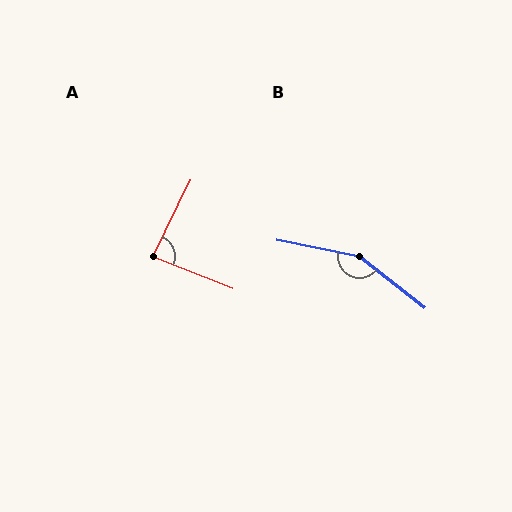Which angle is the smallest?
A, at approximately 86 degrees.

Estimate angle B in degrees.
Approximately 153 degrees.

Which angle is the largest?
B, at approximately 153 degrees.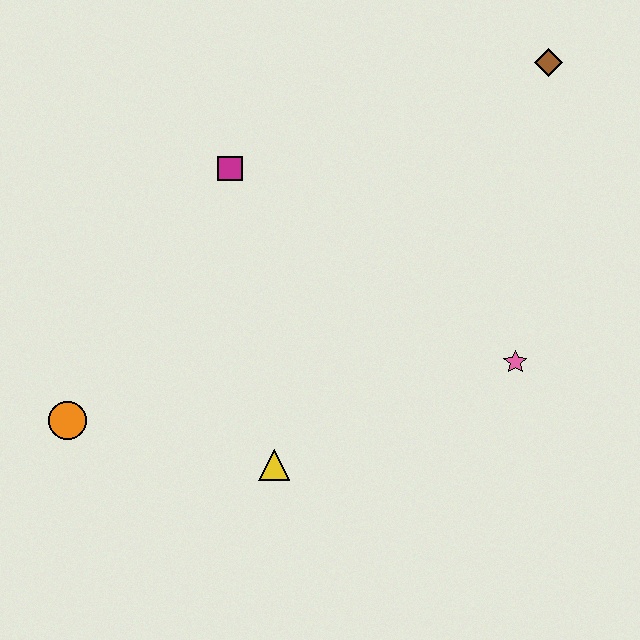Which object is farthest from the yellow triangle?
The brown diamond is farthest from the yellow triangle.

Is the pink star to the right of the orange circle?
Yes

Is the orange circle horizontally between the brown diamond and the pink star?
No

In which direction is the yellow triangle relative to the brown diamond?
The yellow triangle is below the brown diamond.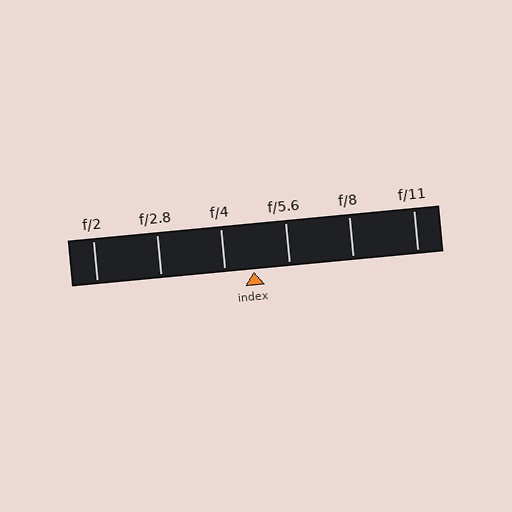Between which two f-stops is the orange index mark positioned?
The index mark is between f/4 and f/5.6.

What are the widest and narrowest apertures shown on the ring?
The widest aperture shown is f/2 and the narrowest is f/11.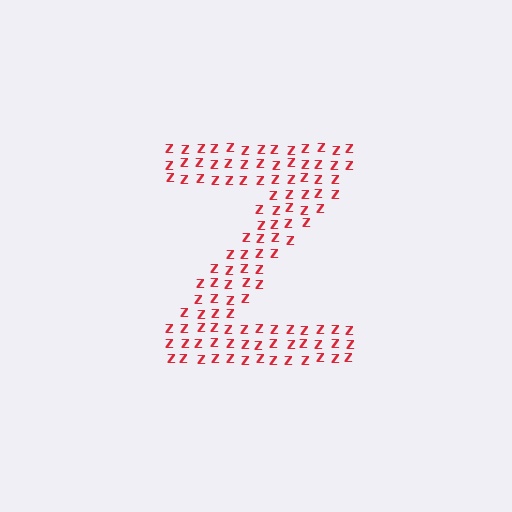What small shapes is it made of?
It is made of small letter Z's.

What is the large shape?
The large shape is the letter Z.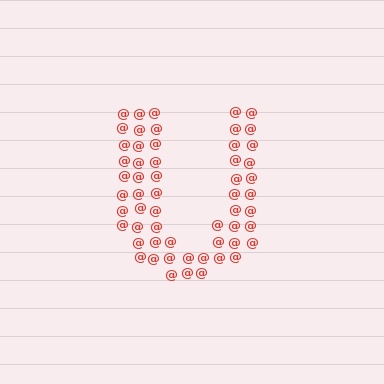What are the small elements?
The small elements are at signs.